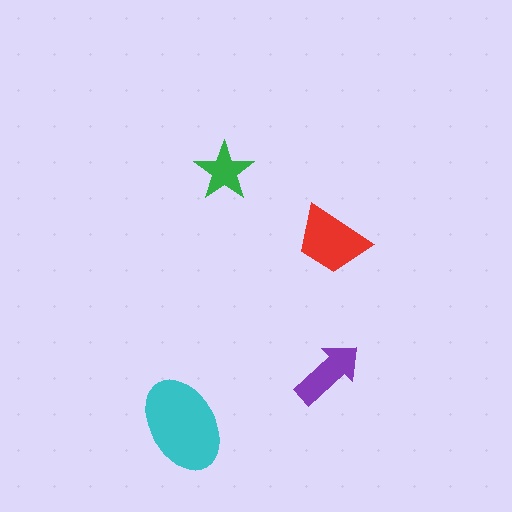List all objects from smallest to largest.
The green star, the purple arrow, the red trapezoid, the cyan ellipse.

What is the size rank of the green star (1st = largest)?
4th.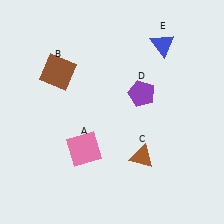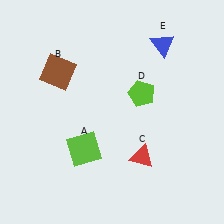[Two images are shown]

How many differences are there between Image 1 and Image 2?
There are 3 differences between the two images.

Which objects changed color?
A changed from pink to lime. C changed from brown to red. D changed from purple to lime.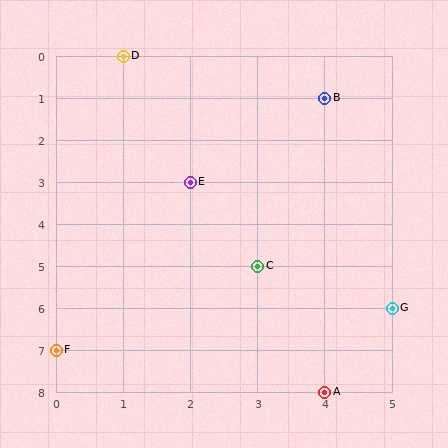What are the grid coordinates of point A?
Point A is at grid coordinates (4, 8).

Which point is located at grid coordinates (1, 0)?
Point D is at (1, 0).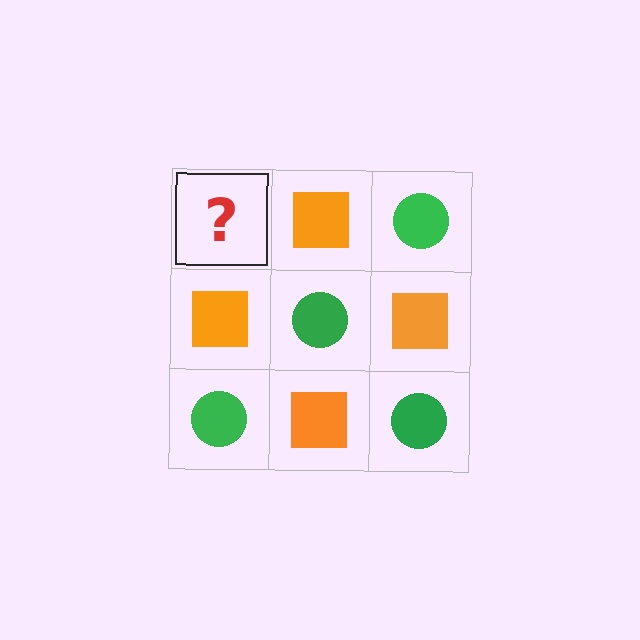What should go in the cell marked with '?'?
The missing cell should contain a green circle.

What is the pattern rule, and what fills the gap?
The rule is that it alternates green circle and orange square in a checkerboard pattern. The gap should be filled with a green circle.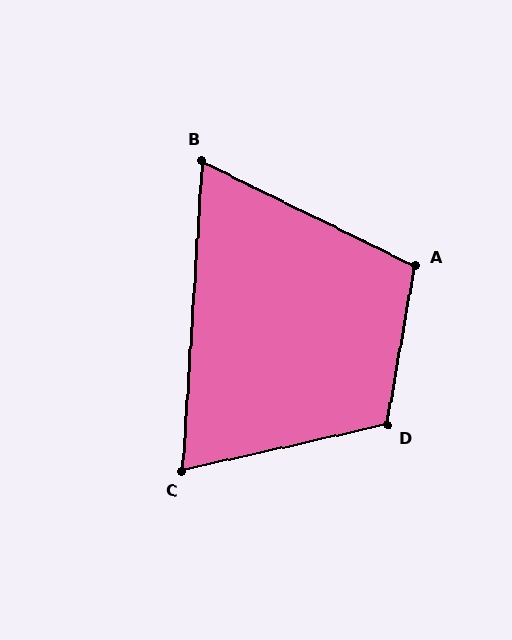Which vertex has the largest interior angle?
D, at approximately 113 degrees.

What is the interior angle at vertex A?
Approximately 106 degrees (obtuse).